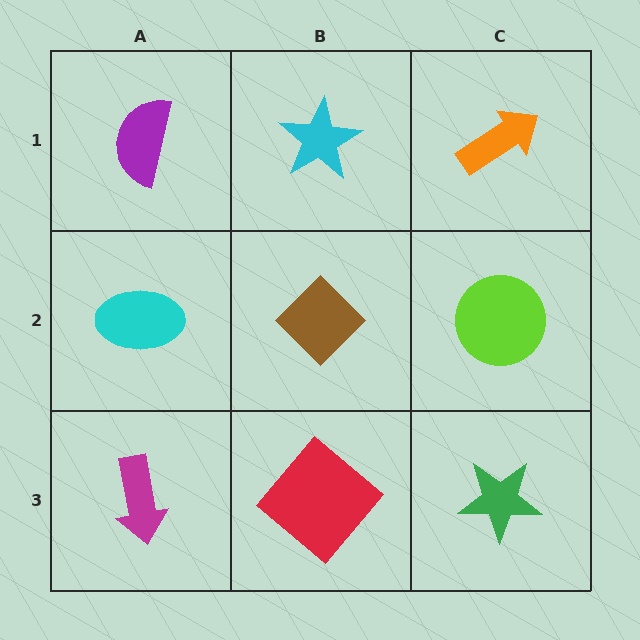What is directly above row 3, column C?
A lime circle.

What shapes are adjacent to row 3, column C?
A lime circle (row 2, column C), a red diamond (row 3, column B).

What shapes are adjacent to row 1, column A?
A cyan ellipse (row 2, column A), a cyan star (row 1, column B).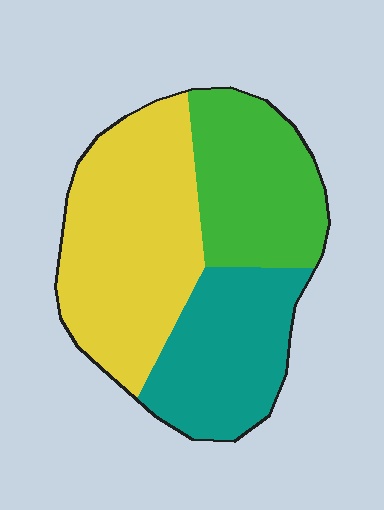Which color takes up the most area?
Yellow, at roughly 45%.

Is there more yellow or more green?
Yellow.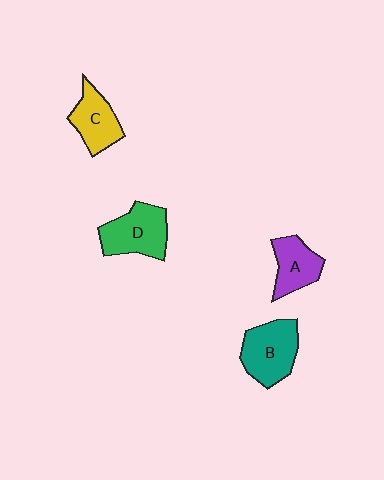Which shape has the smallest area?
Shape A (purple).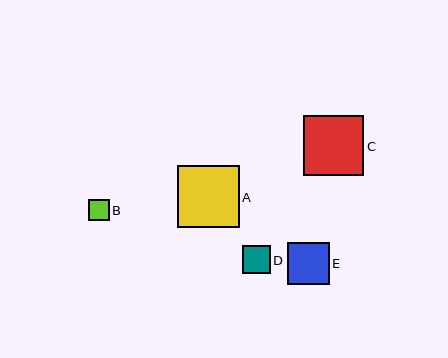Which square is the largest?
Square A is the largest with a size of approximately 61 pixels.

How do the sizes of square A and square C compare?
Square A and square C are approximately the same size.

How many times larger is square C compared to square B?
Square C is approximately 2.9 times the size of square B.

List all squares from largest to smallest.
From largest to smallest: A, C, E, D, B.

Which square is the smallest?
Square B is the smallest with a size of approximately 21 pixels.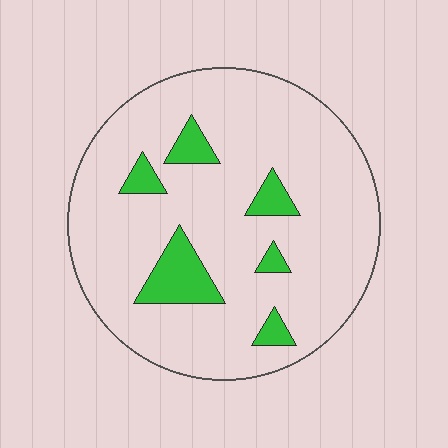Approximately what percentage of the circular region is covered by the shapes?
Approximately 10%.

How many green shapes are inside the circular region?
6.